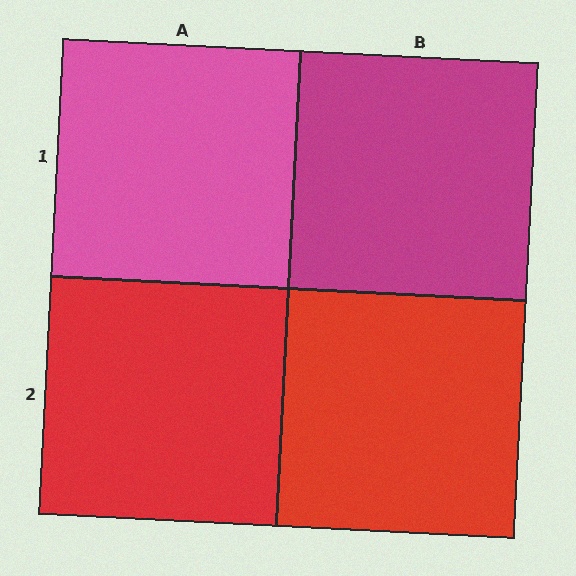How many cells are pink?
1 cell is pink.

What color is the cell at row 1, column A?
Pink.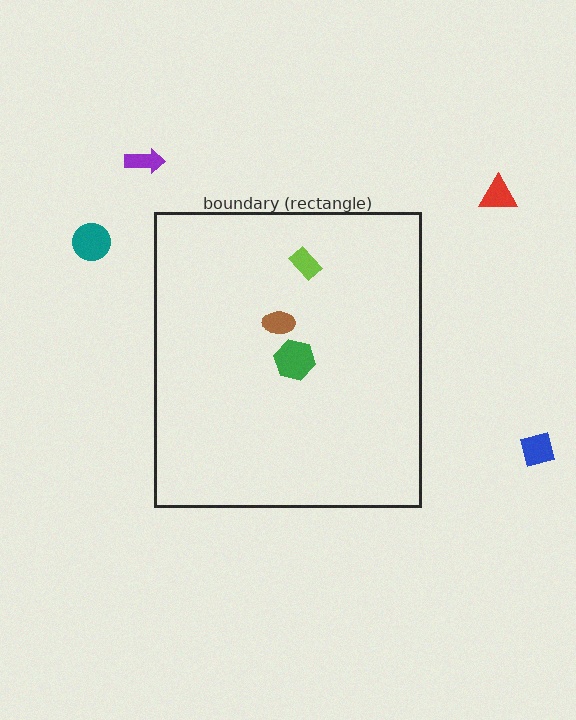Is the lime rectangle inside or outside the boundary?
Inside.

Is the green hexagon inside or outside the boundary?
Inside.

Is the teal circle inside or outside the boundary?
Outside.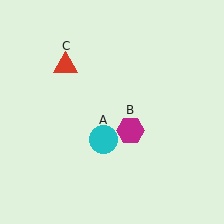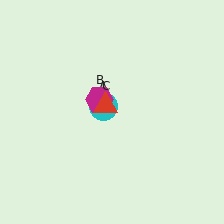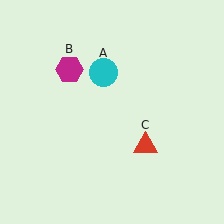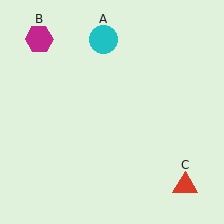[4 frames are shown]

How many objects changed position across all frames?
3 objects changed position: cyan circle (object A), magenta hexagon (object B), red triangle (object C).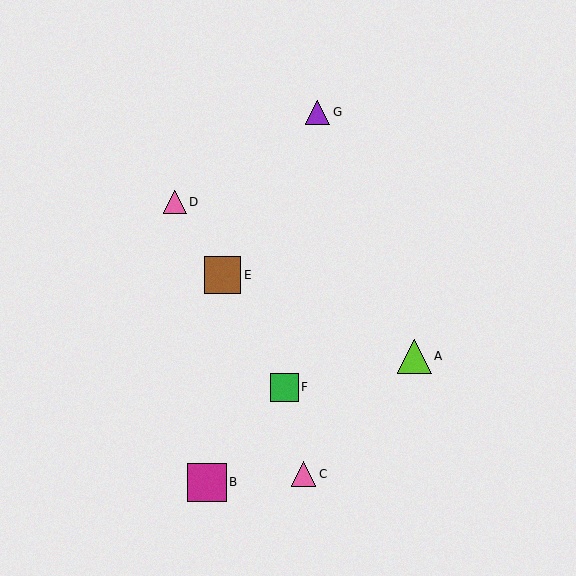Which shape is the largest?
The magenta square (labeled B) is the largest.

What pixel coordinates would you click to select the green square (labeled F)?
Click at (284, 387) to select the green square F.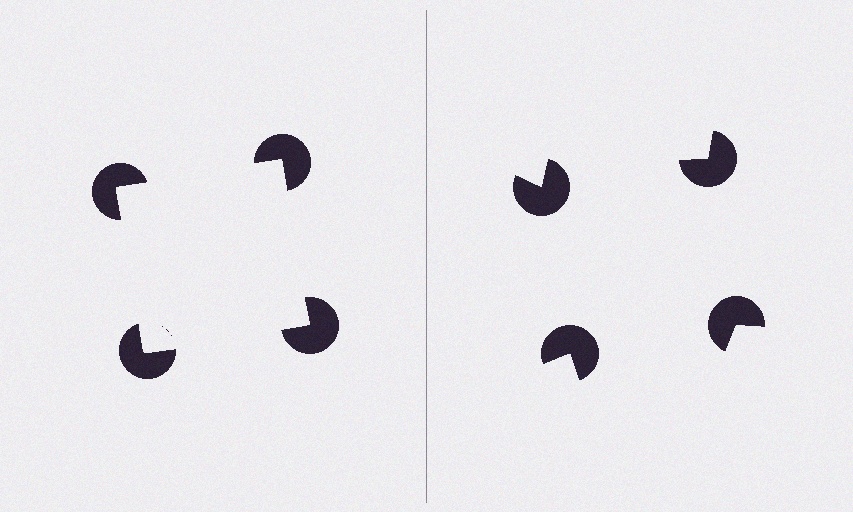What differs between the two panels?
The pac-man discs are positioned identically on both sides; only the wedge orientations differ. On the left they align to a square; on the right they are misaligned.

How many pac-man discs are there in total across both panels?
8 — 4 on each side.